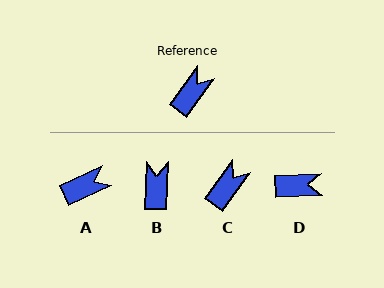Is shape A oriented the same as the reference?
No, it is off by about 30 degrees.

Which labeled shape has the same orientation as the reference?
C.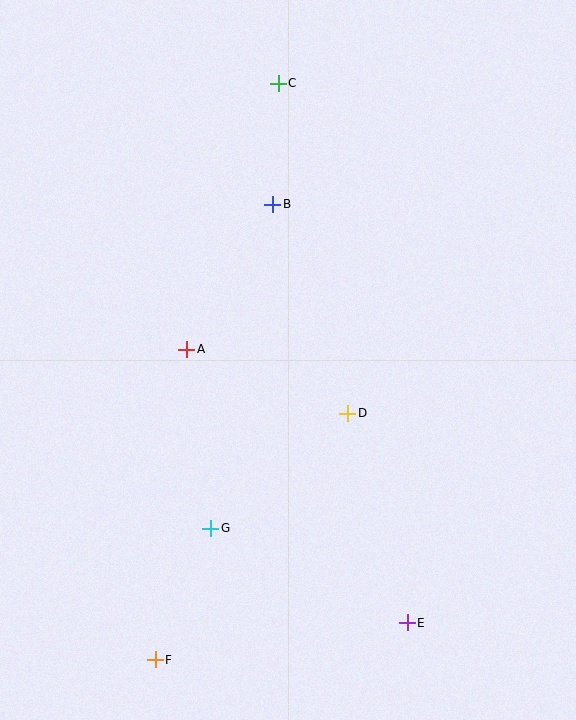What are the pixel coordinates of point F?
Point F is at (155, 660).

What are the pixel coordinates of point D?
Point D is at (348, 413).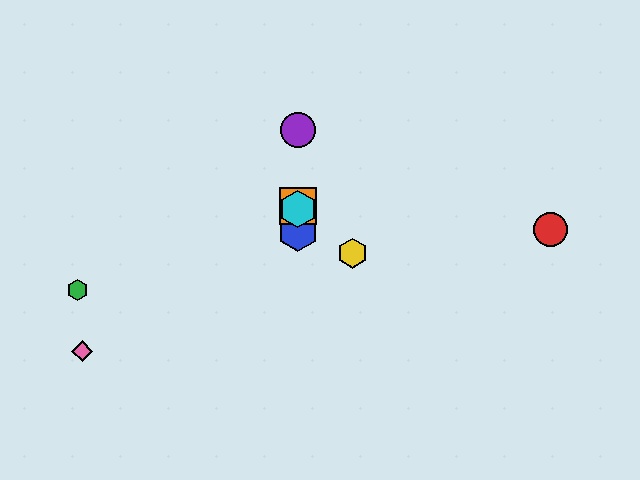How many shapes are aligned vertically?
4 shapes (the blue hexagon, the purple circle, the orange square, the cyan hexagon) are aligned vertically.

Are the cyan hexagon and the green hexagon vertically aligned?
No, the cyan hexagon is at x≈298 and the green hexagon is at x≈77.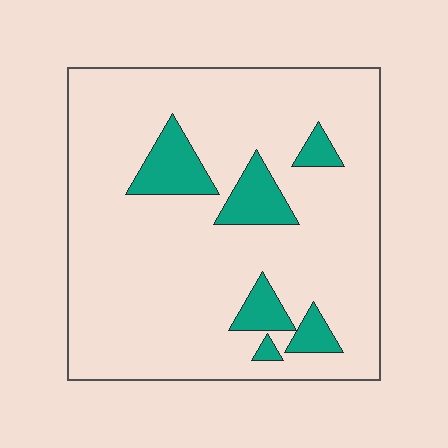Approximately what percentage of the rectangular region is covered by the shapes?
Approximately 15%.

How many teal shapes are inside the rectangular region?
6.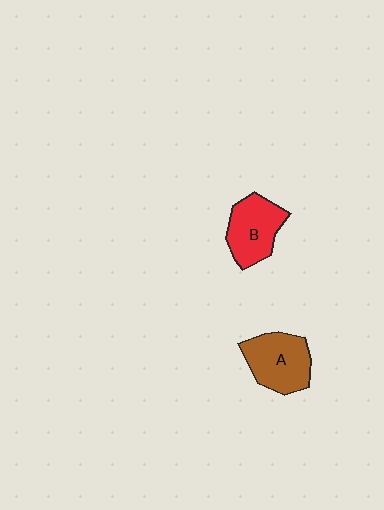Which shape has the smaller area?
Shape B (red).